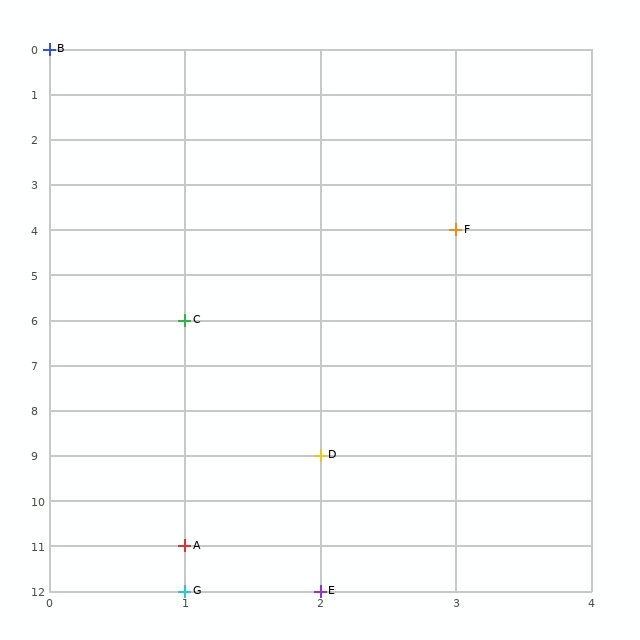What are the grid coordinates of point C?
Point C is at grid coordinates (1, 6).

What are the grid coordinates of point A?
Point A is at grid coordinates (1, 11).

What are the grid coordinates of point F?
Point F is at grid coordinates (3, 4).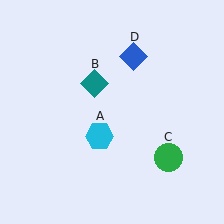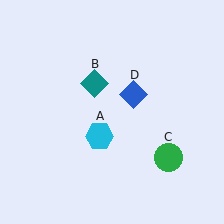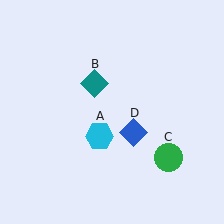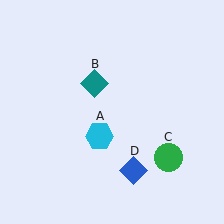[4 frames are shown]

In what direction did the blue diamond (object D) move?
The blue diamond (object D) moved down.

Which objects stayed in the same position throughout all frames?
Cyan hexagon (object A) and teal diamond (object B) and green circle (object C) remained stationary.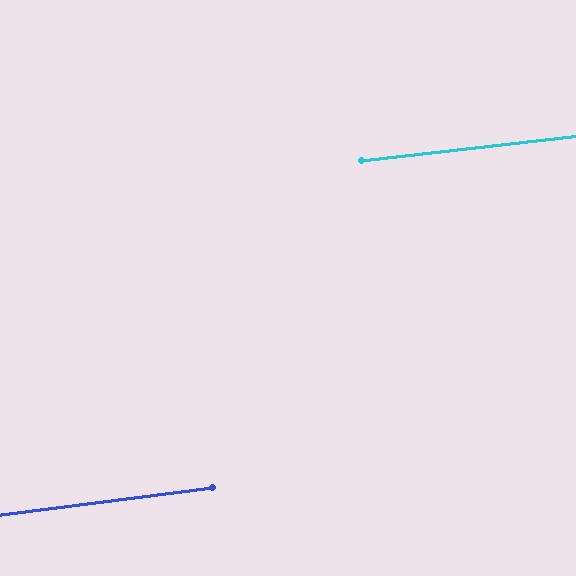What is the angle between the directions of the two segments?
Approximately 1 degree.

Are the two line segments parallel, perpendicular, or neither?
Parallel — their directions differ by only 0.8°.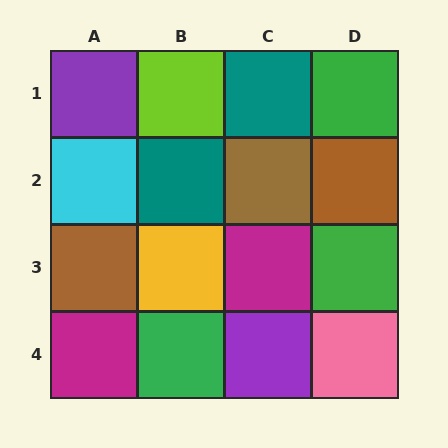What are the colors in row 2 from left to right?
Cyan, teal, brown, brown.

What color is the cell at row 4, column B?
Green.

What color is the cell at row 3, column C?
Magenta.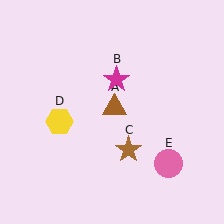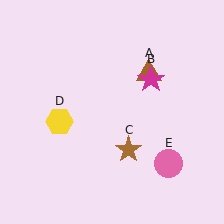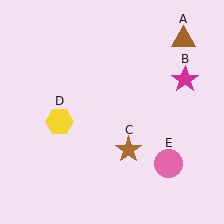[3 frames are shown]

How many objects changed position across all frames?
2 objects changed position: brown triangle (object A), magenta star (object B).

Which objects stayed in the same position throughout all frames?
Brown star (object C) and yellow hexagon (object D) and pink circle (object E) remained stationary.